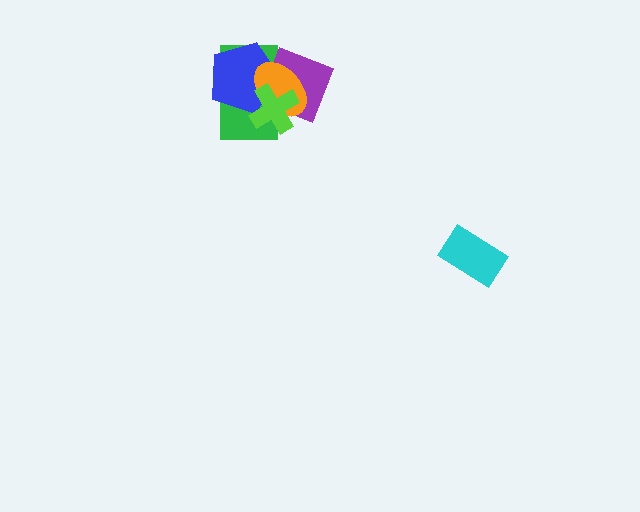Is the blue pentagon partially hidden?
Yes, it is partially covered by another shape.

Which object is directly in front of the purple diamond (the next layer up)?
The blue pentagon is directly in front of the purple diamond.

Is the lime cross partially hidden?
No, no other shape covers it.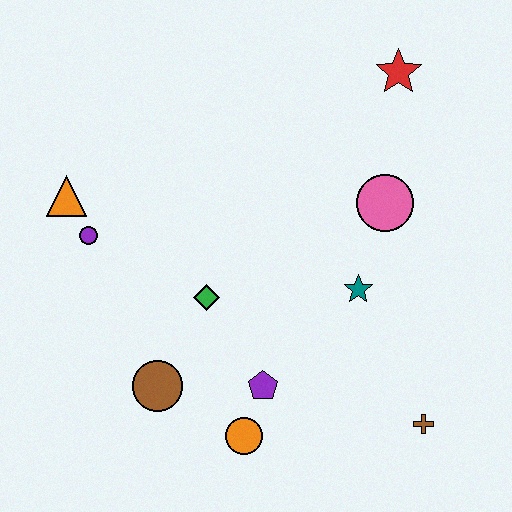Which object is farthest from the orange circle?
The red star is farthest from the orange circle.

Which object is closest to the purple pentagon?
The orange circle is closest to the purple pentagon.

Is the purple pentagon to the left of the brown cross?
Yes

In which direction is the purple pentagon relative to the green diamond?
The purple pentagon is below the green diamond.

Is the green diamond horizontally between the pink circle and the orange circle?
No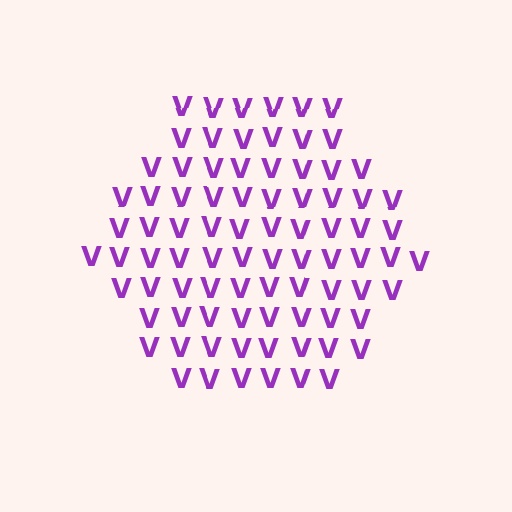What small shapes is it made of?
It is made of small letter V's.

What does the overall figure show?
The overall figure shows a hexagon.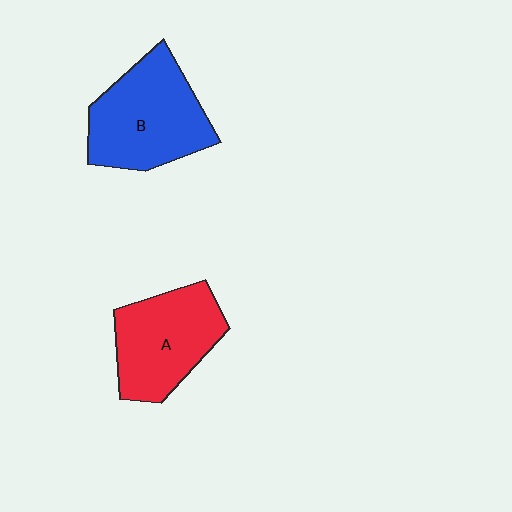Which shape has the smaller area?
Shape A (red).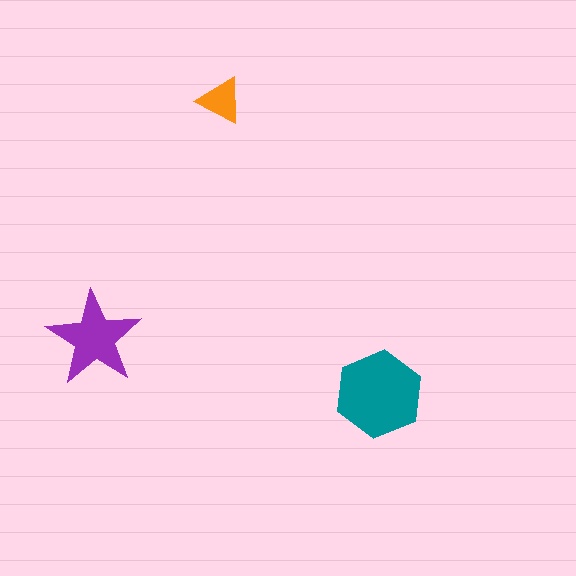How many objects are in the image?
There are 3 objects in the image.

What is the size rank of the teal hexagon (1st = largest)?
1st.